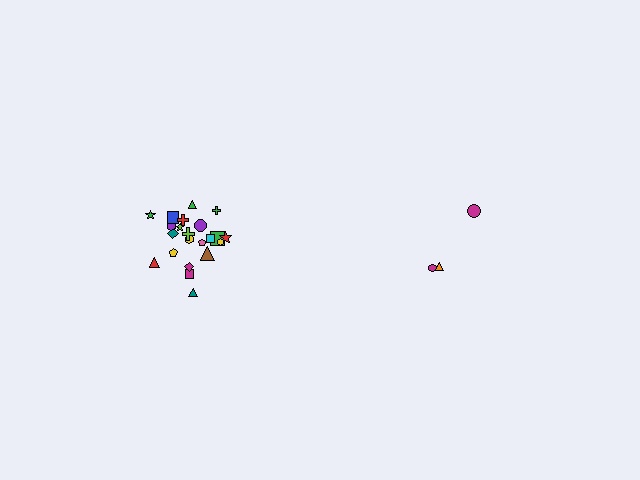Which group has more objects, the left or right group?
The left group.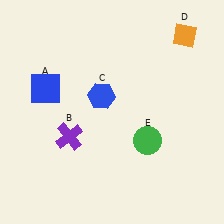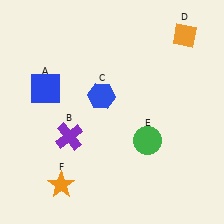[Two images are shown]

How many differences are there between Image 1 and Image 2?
There is 1 difference between the two images.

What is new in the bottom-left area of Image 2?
An orange star (F) was added in the bottom-left area of Image 2.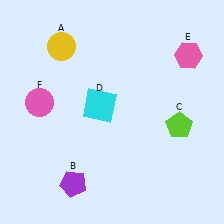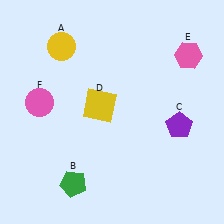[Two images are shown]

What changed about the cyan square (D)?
In Image 1, D is cyan. In Image 2, it changed to yellow.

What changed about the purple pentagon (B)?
In Image 1, B is purple. In Image 2, it changed to green.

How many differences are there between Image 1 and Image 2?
There are 3 differences between the two images.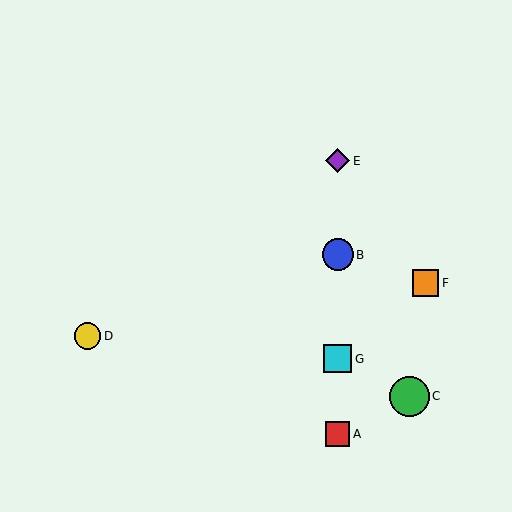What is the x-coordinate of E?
Object E is at x≈338.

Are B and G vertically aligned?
Yes, both are at x≈338.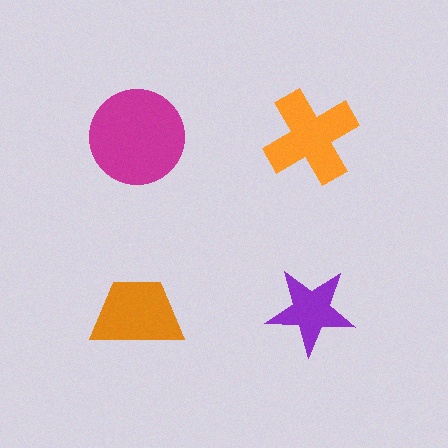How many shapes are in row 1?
2 shapes.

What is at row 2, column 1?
An orange trapezoid.